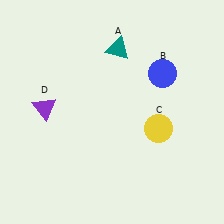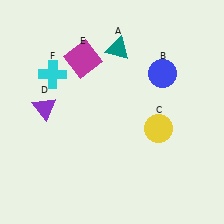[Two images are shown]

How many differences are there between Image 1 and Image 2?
There are 2 differences between the two images.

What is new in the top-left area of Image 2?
A cyan cross (F) was added in the top-left area of Image 2.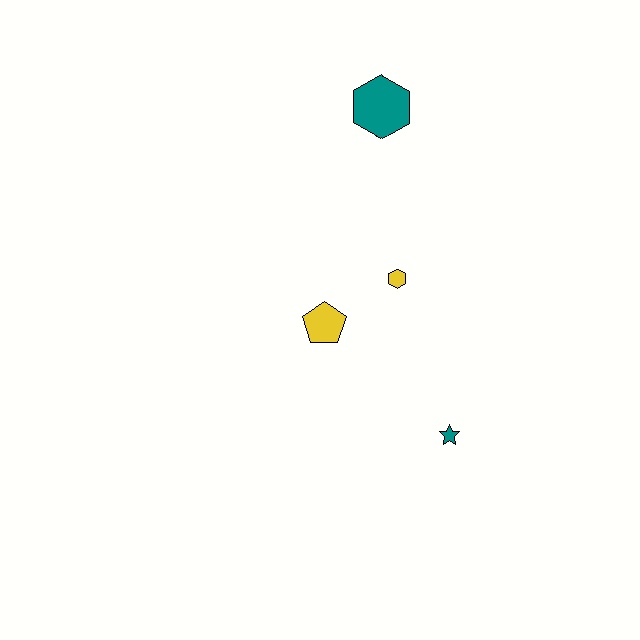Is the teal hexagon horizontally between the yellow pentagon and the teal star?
Yes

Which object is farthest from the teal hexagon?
The teal star is farthest from the teal hexagon.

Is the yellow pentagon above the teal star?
Yes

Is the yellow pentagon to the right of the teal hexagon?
No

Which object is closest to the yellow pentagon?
The yellow hexagon is closest to the yellow pentagon.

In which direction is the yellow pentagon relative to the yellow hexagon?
The yellow pentagon is to the left of the yellow hexagon.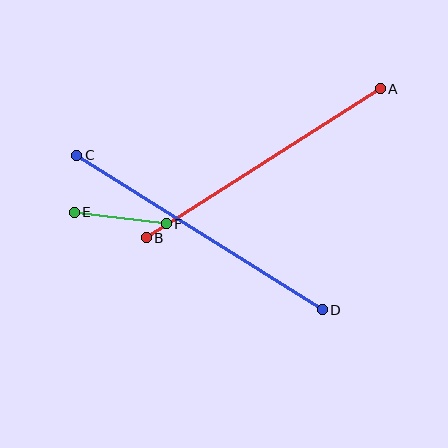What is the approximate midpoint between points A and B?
The midpoint is at approximately (263, 163) pixels.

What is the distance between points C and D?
The distance is approximately 290 pixels.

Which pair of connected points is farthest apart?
Points C and D are farthest apart.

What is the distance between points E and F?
The distance is approximately 93 pixels.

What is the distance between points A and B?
The distance is approximately 277 pixels.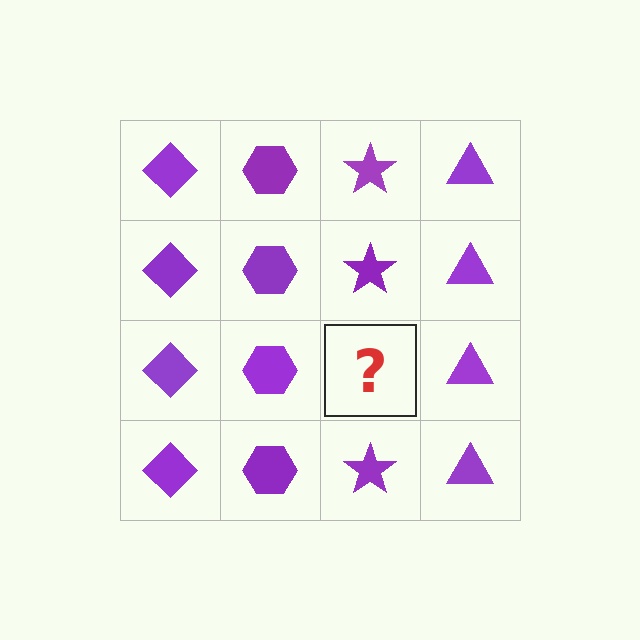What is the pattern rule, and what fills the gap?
The rule is that each column has a consistent shape. The gap should be filled with a purple star.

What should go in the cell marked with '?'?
The missing cell should contain a purple star.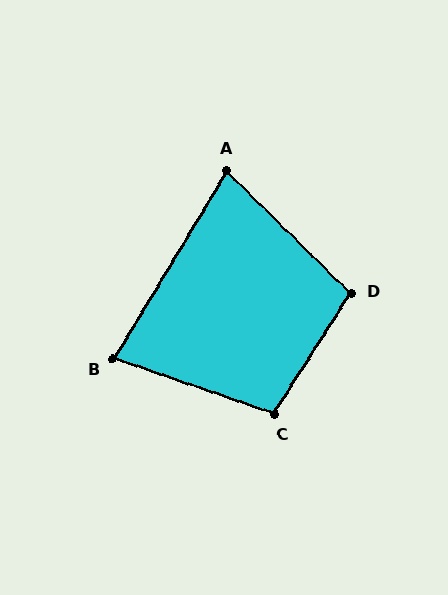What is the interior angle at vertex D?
Approximately 102 degrees (obtuse).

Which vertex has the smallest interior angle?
A, at approximately 76 degrees.